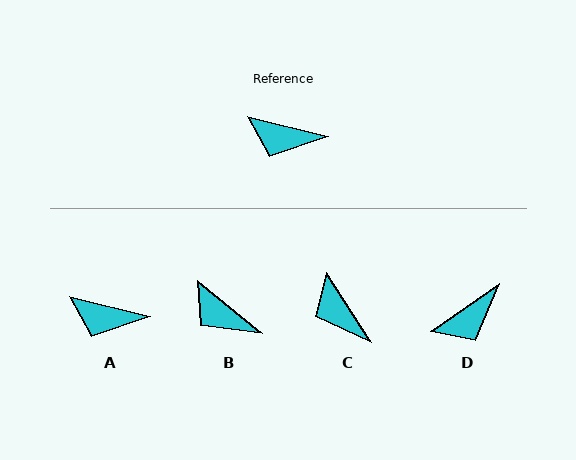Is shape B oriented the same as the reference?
No, it is off by about 25 degrees.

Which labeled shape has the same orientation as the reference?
A.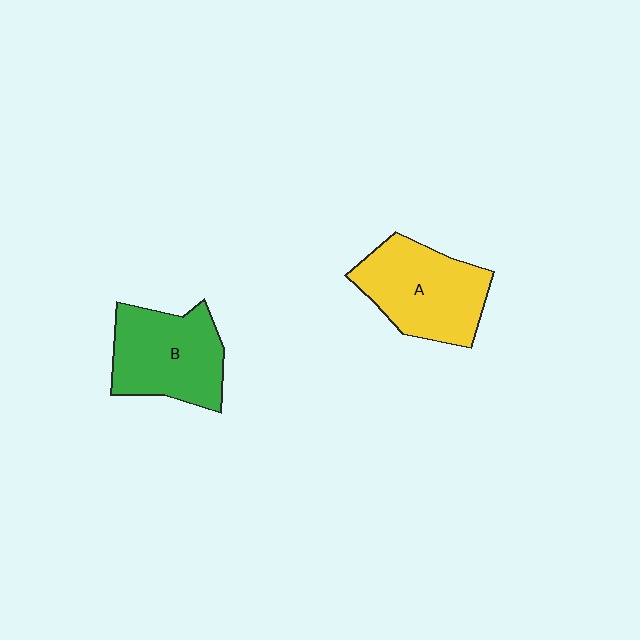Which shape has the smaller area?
Shape B (green).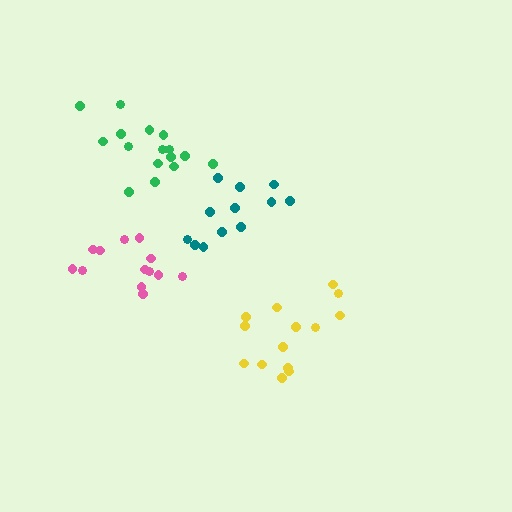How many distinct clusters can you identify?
There are 4 distinct clusters.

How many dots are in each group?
Group 1: 14 dots, Group 2: 16 dots, Group 3: 13 dots, Group 4: 12 dots (55 total).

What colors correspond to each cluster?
The clusters are colored: yellow, green, pink, teal.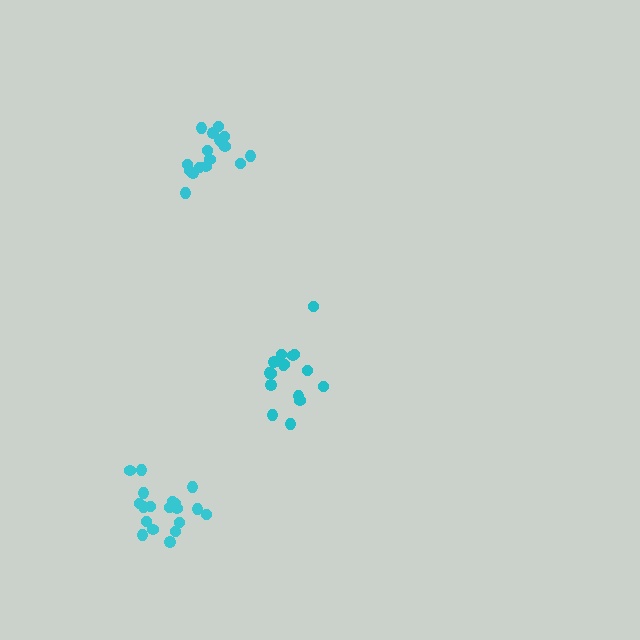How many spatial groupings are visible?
There are 3 spatial groupings.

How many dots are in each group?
Group 1: 16 dots, Group 2: 17 dots, Group 3: 19 dots (52 total).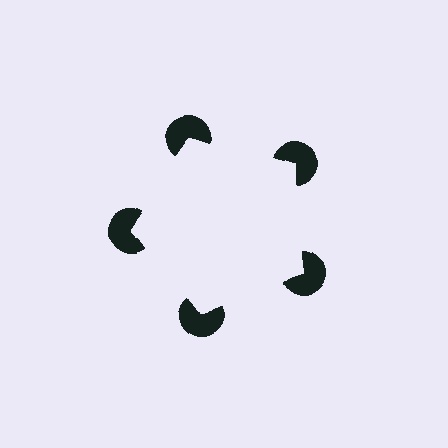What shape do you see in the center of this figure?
An illusory pentagon — its edges are inferred from the aligned wedge cuts in the pac-man discs, not physically drawn.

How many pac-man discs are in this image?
There are 5 — one at each vertex of the illusory pentagon.